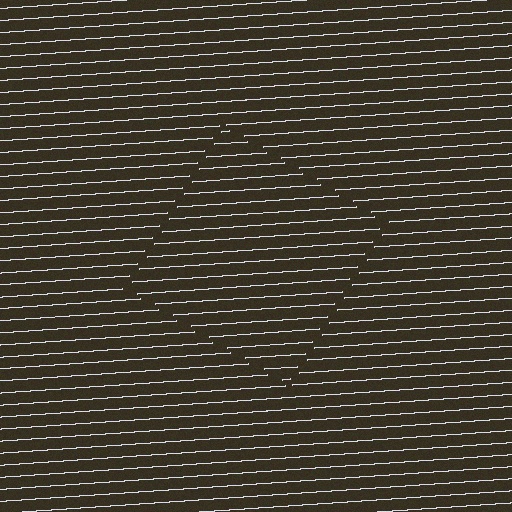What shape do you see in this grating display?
An illusory square. The interior of the shape contains the same grating, shifted by half a period — the contour is defined by the phase discontinuity where line-ends from the inner and outer gratings abut.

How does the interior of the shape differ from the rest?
The interior of the shape contains the same grating, shifted by half a period — the contour is defined by the phase discontinuity where line-ends from the inner and outer gratings abut.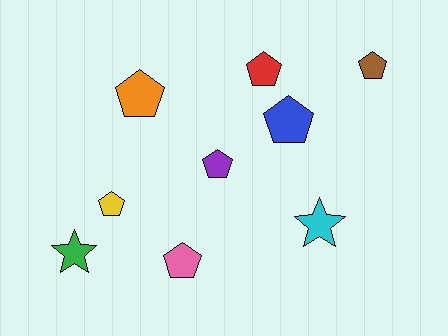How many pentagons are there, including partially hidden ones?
There are 7 pentagons.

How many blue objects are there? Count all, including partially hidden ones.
There is 1 blue object.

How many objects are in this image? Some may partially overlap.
There are 9 objects.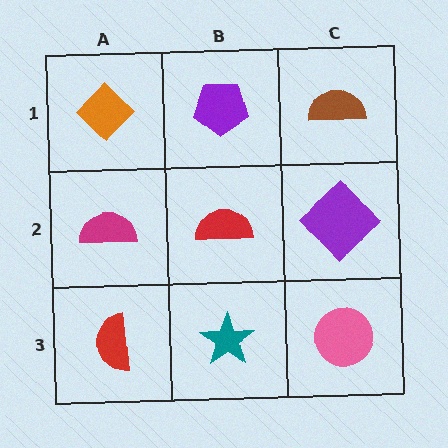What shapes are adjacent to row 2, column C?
A brown semicircle (row 1, column C), a pink circle (row 3, column C), a red semicircle (row 2, column B).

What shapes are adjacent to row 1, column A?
A magenta semicircle (row 2, column A), a purple pentagon (row 1, column B).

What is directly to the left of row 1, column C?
A purple pentagon.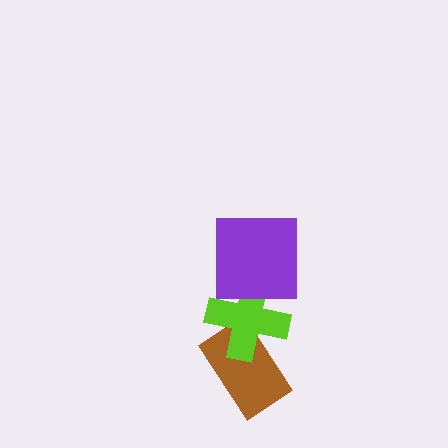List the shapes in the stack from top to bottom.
From top to bottom: the purple square, the lime cross, the brown rectangle.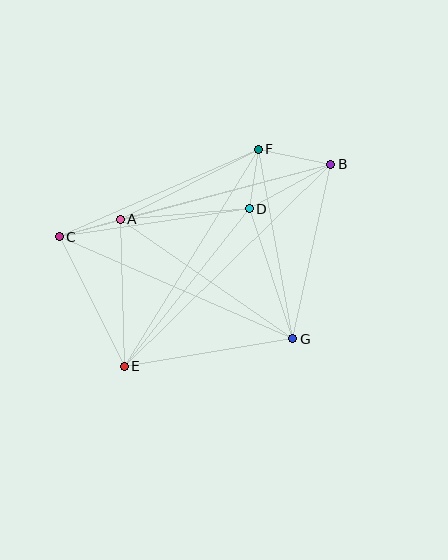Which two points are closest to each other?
Points D and F are closest to each other.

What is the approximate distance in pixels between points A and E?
The distance between A and E is approximately 147 pixels.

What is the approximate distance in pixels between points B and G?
The distance between B and G is approximately 178 pixels.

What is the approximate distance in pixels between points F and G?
The distance between F and G is approximately 192 pixels.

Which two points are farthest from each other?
Points B and E are farthest from each other.